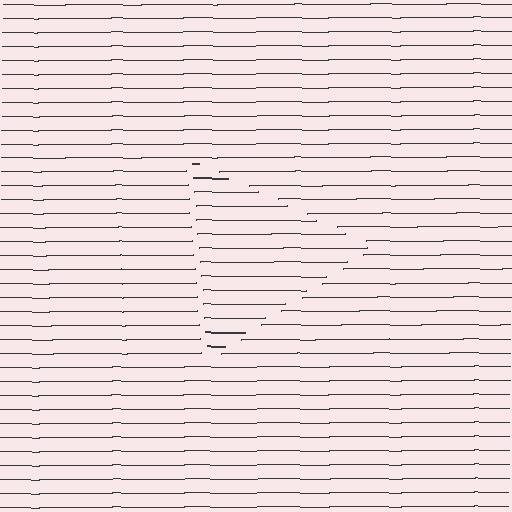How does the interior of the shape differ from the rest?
The interior of the shape contains the same grating, shifted by half a period — the contour is defined by the phase discontinuity where line-ends from the inner and outer gratings abut.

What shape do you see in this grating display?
An illusory triangle. The interior of the shape contains the same grating, shifted by half a period — the contour is defined by the phase discontinuity where line-ends from the inner and outer gratings abut.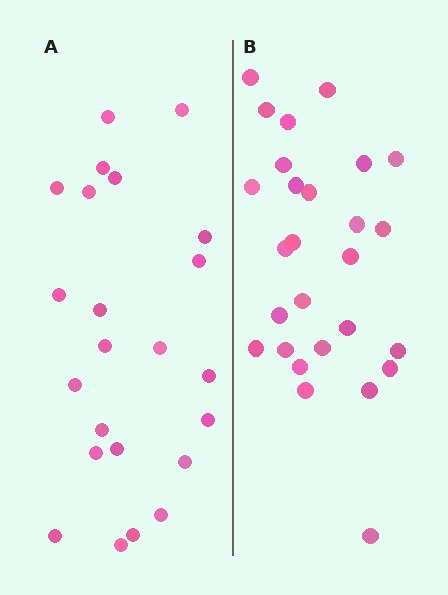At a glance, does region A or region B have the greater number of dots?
Region B (the right region) has more dots.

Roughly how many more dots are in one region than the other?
Region B has about 4 more dots than region A.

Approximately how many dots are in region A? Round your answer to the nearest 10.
About 20 dots. (The exact count is 23, which rounds to 20.)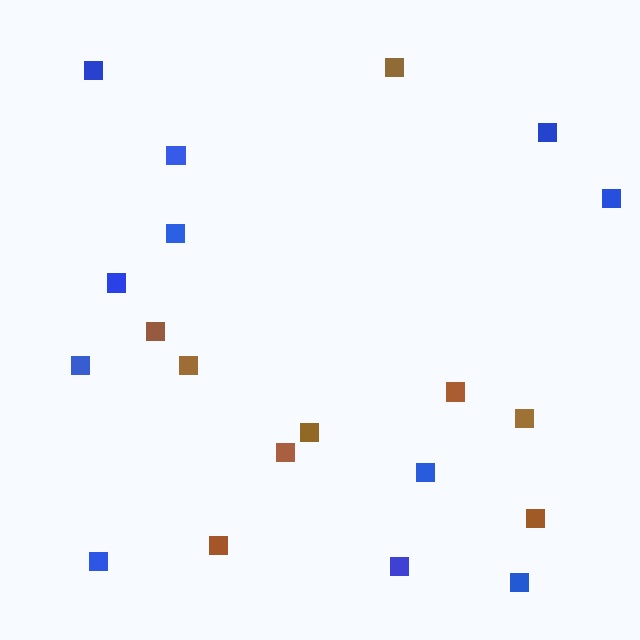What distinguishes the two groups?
There are 2 groups: one group of brown squares (9) and one group of blue squares (11).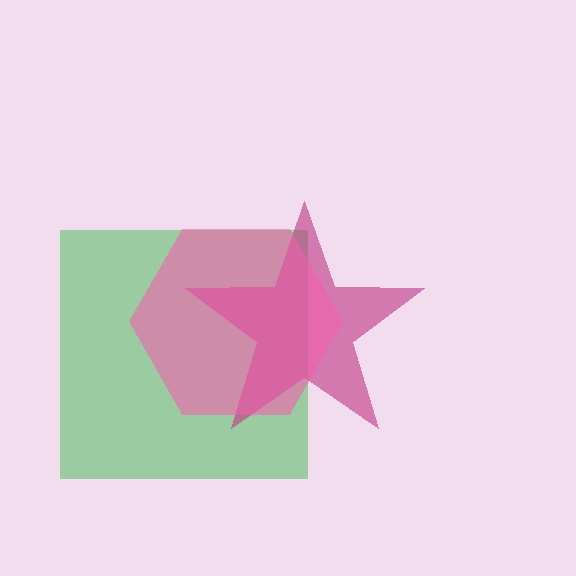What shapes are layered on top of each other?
The layered shapes are: a green square, a magenta star, a pink hexagon.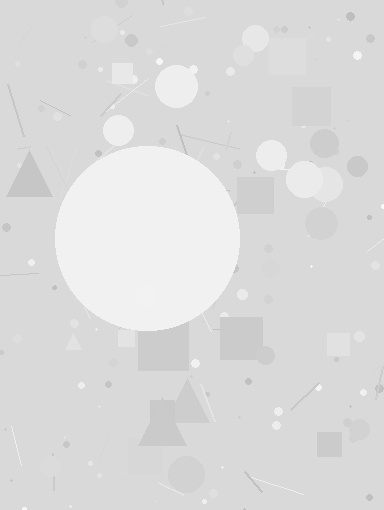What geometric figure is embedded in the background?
A circle is embedded in the background.